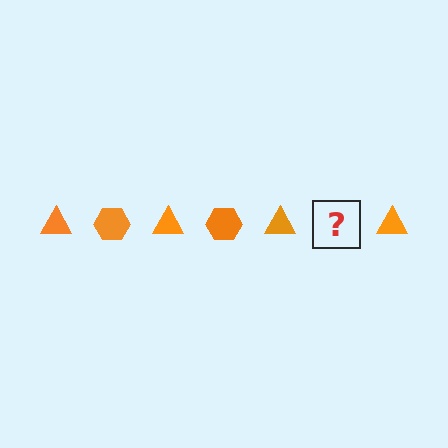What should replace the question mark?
The question mark should be replaced with an orange hexagon.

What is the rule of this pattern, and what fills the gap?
The rule is that the pattern cycles through triangle, hexagon shapes in orange. The gap should be filled with an orange hexagon.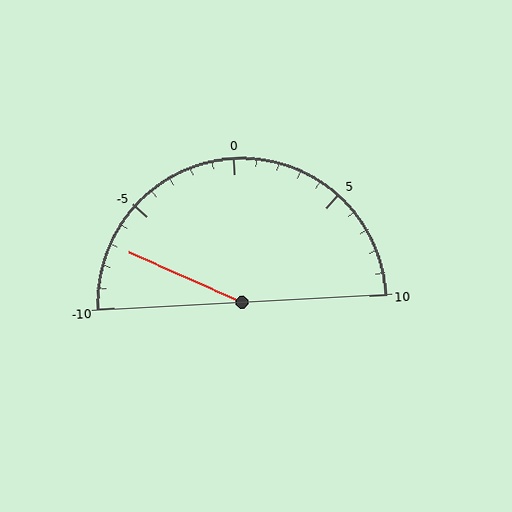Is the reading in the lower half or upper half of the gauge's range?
The reading is in the lower half of the range (-10 to 10).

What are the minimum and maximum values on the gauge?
The gauge ranges from -10 to 10.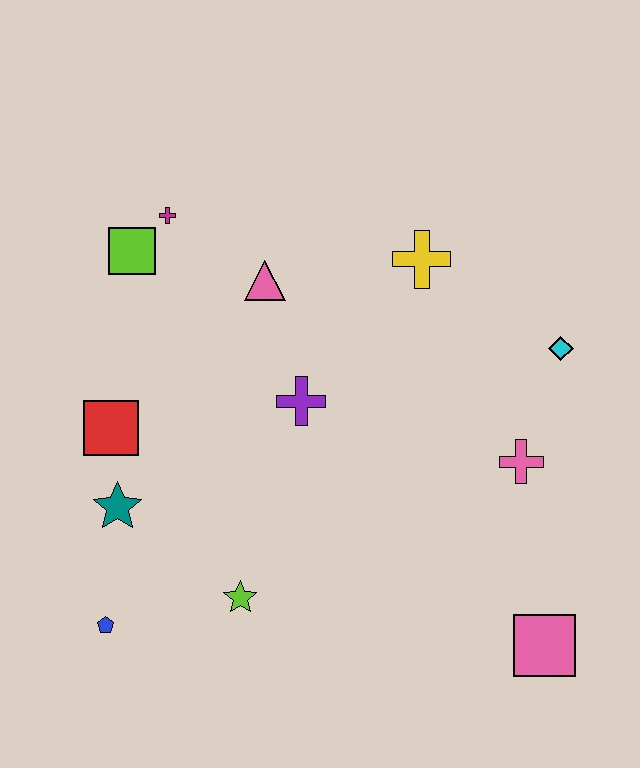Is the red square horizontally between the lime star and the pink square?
No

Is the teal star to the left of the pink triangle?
Yes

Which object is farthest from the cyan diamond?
The blue pentagon is farthest from the cyan diamond.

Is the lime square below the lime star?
No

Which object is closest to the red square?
The teal star is closest to the red square.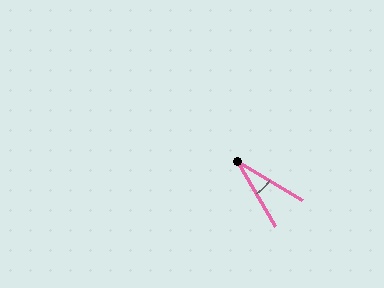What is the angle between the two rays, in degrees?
Approximately 28 degrees.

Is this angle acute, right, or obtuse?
It is acute.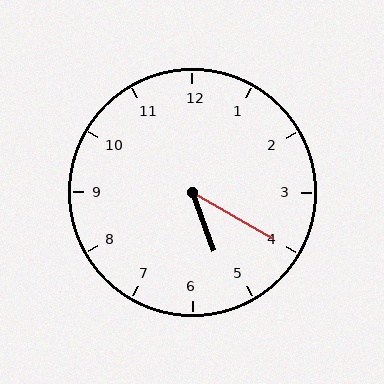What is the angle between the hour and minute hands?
Approximately 40 degrees.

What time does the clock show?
5:20.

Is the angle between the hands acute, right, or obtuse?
It is acute.